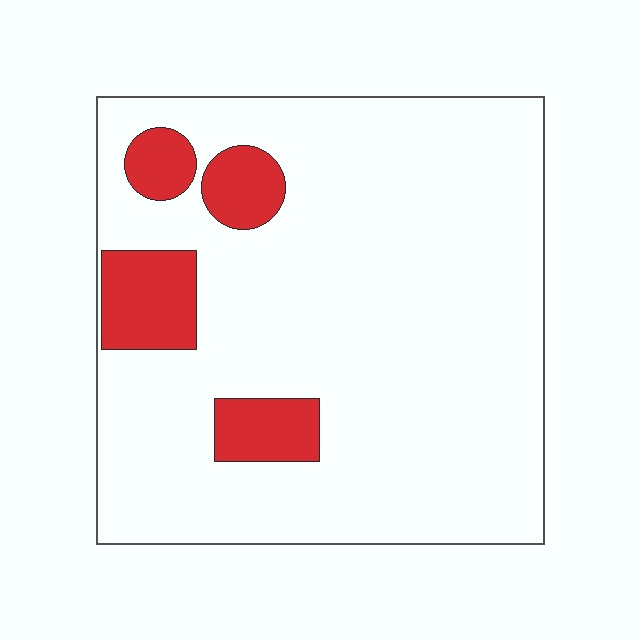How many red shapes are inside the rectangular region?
4.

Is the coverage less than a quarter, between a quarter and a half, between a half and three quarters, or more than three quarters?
Less than a quarter.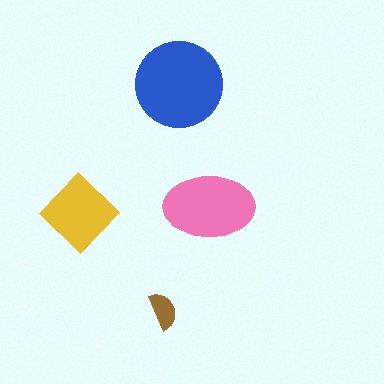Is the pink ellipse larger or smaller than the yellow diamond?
Larger.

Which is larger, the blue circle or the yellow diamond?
The blue circle.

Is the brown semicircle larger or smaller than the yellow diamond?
Smaller.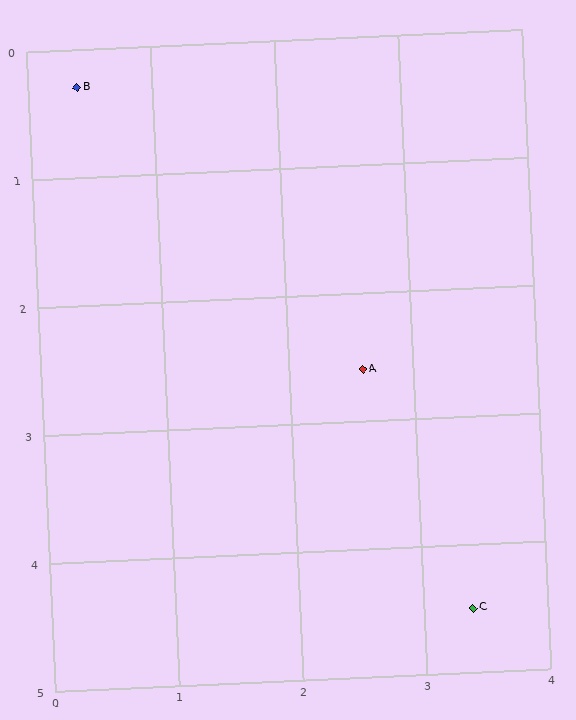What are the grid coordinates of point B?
Point B is at approximately (0.4, 0.3).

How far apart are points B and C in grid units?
Points B and C are about 5.2 grid units apart.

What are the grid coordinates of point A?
Point A is at approximately (2.6, 2.6).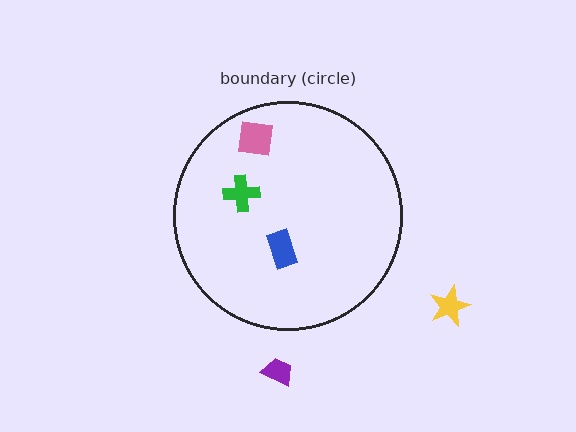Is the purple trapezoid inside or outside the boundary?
Outside.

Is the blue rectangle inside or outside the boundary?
Inside.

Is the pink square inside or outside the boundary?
Inside.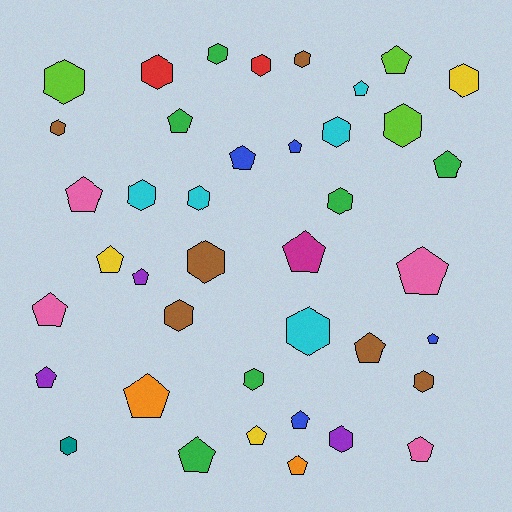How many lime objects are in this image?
There are 3 lime objects.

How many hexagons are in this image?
There are 19 hexagons.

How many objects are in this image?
There are 40 objects.